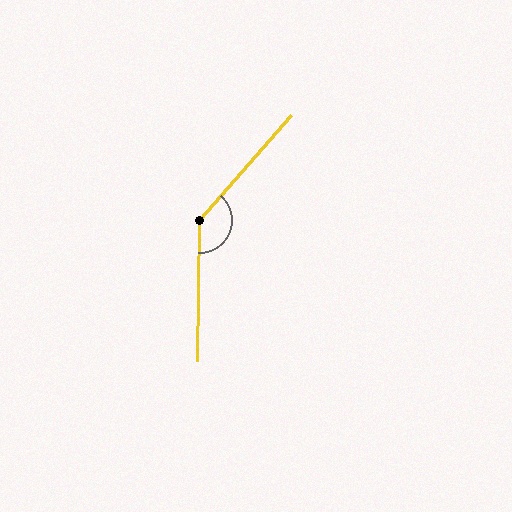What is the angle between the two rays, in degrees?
Approximately 140 degrees.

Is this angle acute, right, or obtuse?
It is obtuse.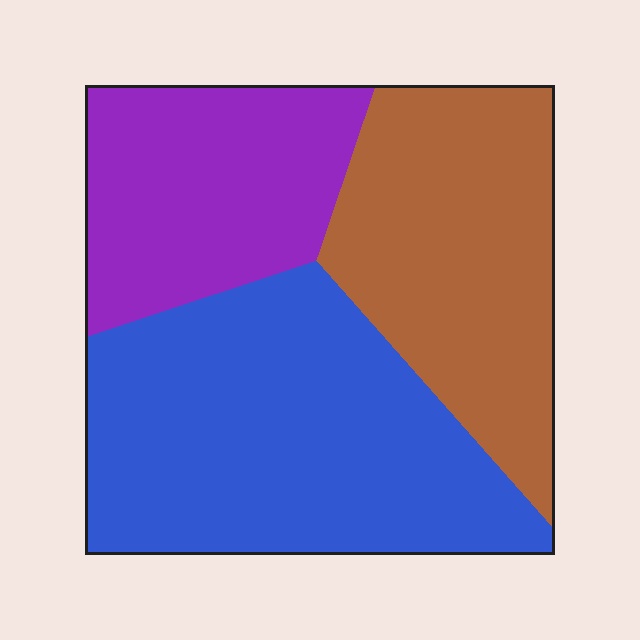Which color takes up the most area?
Blue, at roughly 45%.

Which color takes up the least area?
Purple, at roughly 25%.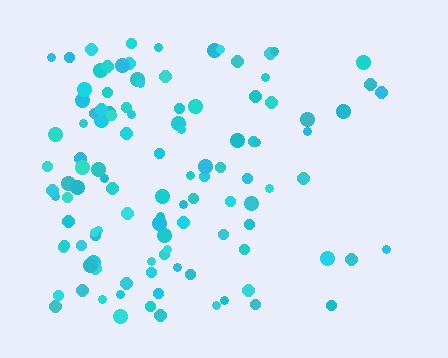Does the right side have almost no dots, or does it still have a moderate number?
Still a moderate number, just noticeably fewer than the left.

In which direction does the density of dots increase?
From right to left, with the left side densest.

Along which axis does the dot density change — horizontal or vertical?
Horizontal.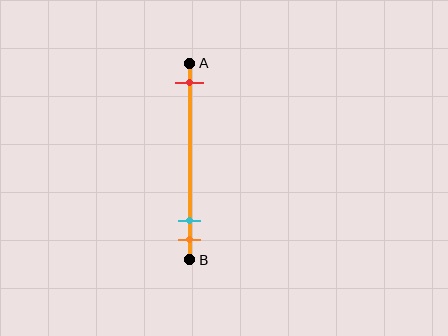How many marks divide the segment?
There are 3 marks dividing the segment.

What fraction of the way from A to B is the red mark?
The red mark is approximately 10% (0.1) of the way from A to B.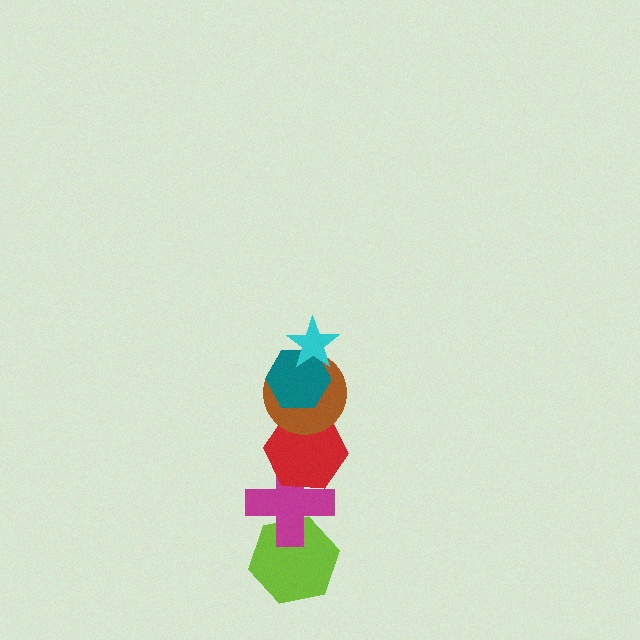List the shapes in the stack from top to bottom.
From top to bottom: the cyan star, the teal hexagon, the brown circle, the red hexagon, the magenta cross, the lime hexagon.